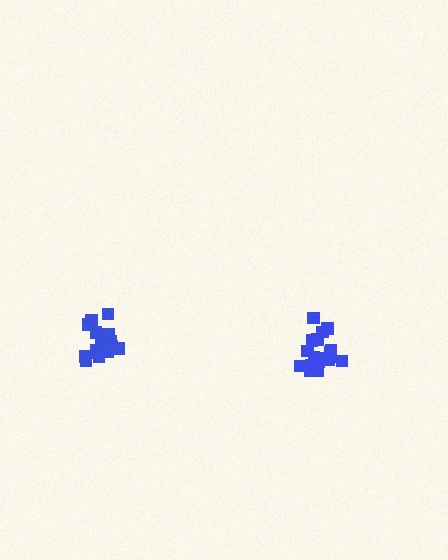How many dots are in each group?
Group 1: 18 dots, Group 2: 16 dots (34 total).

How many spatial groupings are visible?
There are 2 spatial groupings.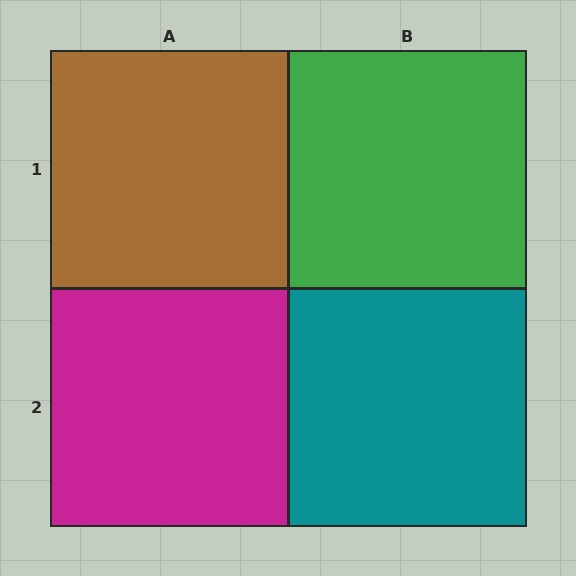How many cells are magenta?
1 cell is magenta.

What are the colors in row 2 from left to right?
Magenta, teal.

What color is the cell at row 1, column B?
Green.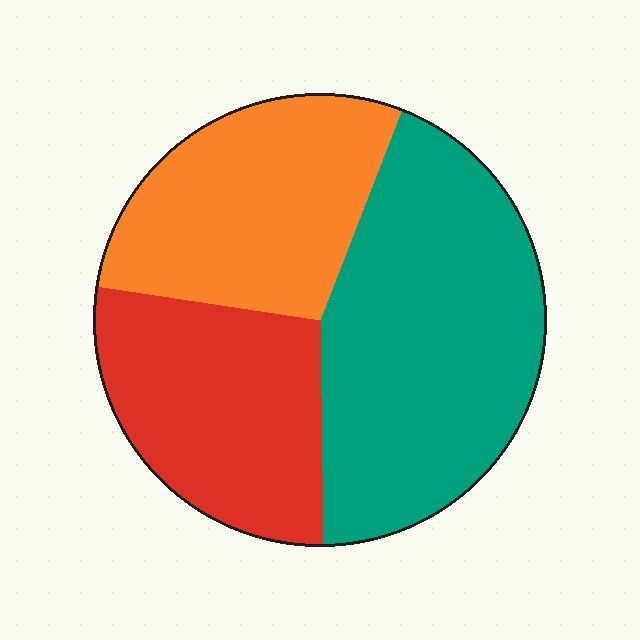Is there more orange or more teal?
Teal.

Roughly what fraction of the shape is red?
Red takes up between a quarter and a half of the shape.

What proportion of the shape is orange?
Orange covers roughly 30% of the shape.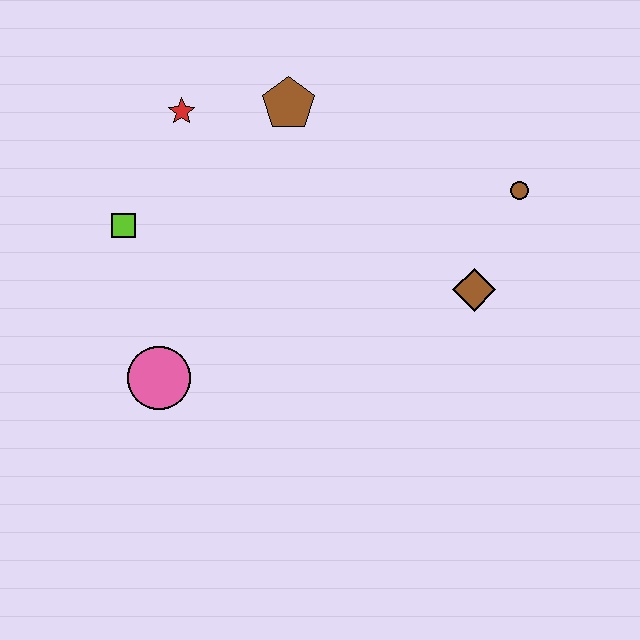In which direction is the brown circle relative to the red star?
The brown circle is to the right of the red star.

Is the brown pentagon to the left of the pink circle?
No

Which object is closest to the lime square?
The red star is closest to the lime square.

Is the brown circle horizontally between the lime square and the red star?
No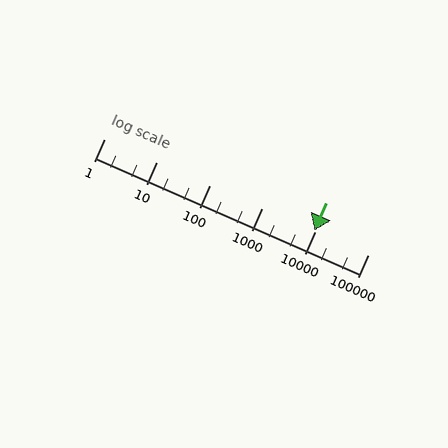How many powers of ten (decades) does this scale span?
The scale spans 5 decades, from 1 to 100000.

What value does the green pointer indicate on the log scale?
The pointer indicates approximately 9500.